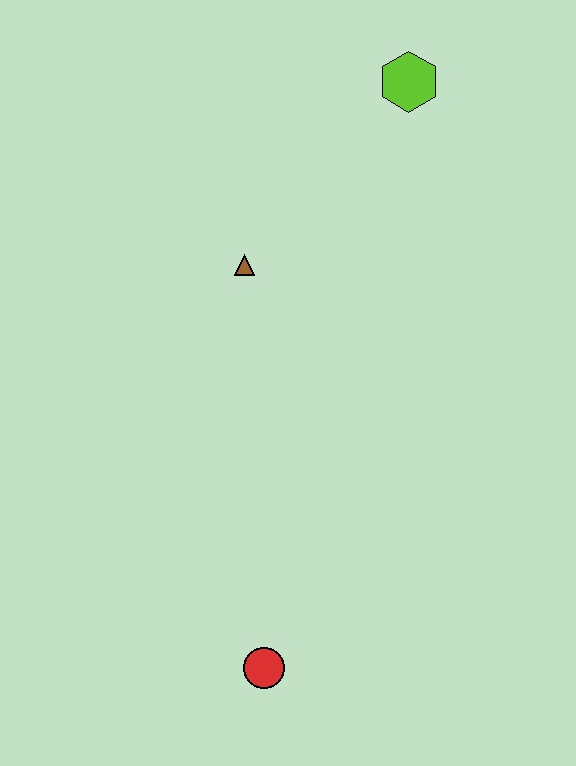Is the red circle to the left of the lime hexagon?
Yes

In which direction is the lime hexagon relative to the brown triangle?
The lime hexagon is above the brown triangle.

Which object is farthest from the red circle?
The lime hexagon is farthest from the red circle.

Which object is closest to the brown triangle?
The lime hexagon is closest to the brown triangle.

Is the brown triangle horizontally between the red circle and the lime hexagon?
No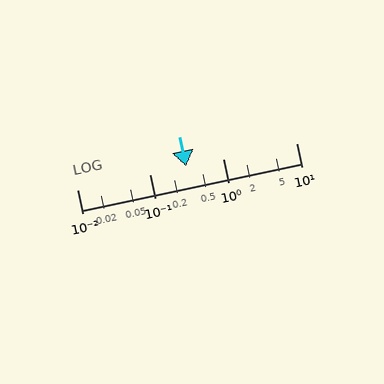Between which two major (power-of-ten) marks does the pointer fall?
The pointer is between 0.1 and 1.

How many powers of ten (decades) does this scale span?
The scale spans 3 decades, from 0.01 to 10.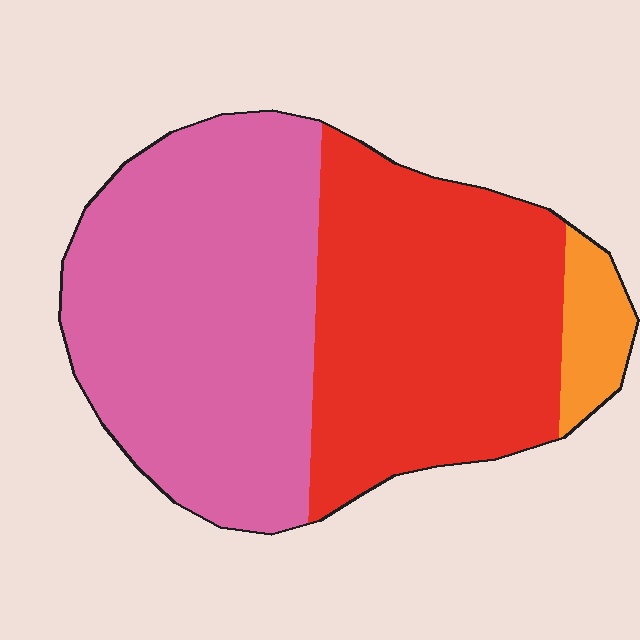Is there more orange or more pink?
Pink.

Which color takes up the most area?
Pink, at roughly 50%.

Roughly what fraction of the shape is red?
Red takes up between a third and a half of the shape.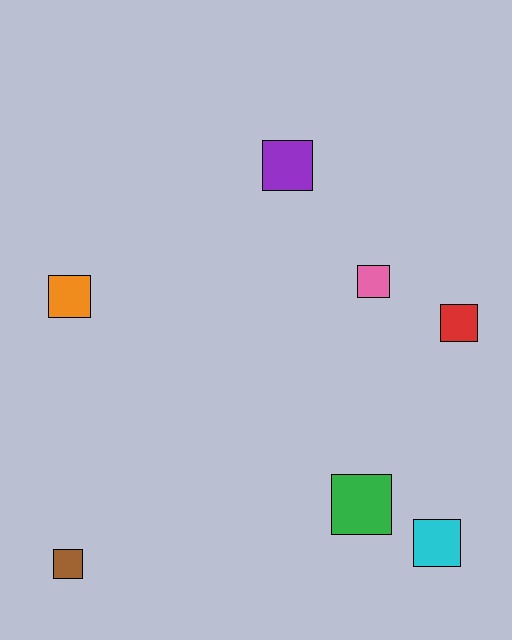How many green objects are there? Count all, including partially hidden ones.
There is 1 green object.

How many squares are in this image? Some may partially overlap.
There are 7 squares.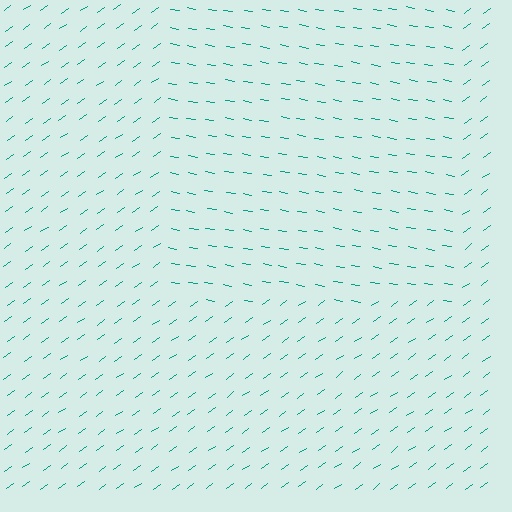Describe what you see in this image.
The image is filled with small teal line segments. A rectangle region in the image has lines oriented differently from the surrounding lines, creating a visible texture boundary.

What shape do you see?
I see a rectangle.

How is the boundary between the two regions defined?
The boundary is defined purely by a change in line orientation (approximately 45 degrees difference). All lines are the same color and thickness.